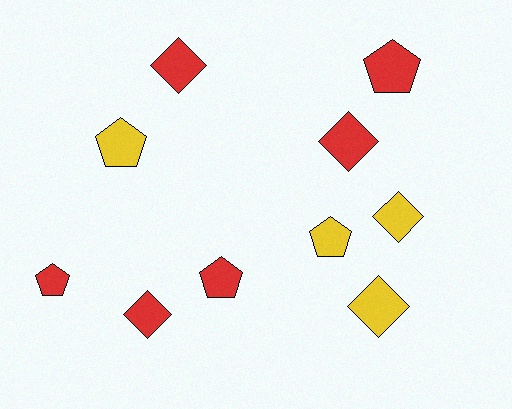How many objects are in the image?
There are 10 objects.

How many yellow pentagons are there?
There are 2 yellow pentagons.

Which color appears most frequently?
Red, with 6 objects.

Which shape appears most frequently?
Pentagon, with 5 objects.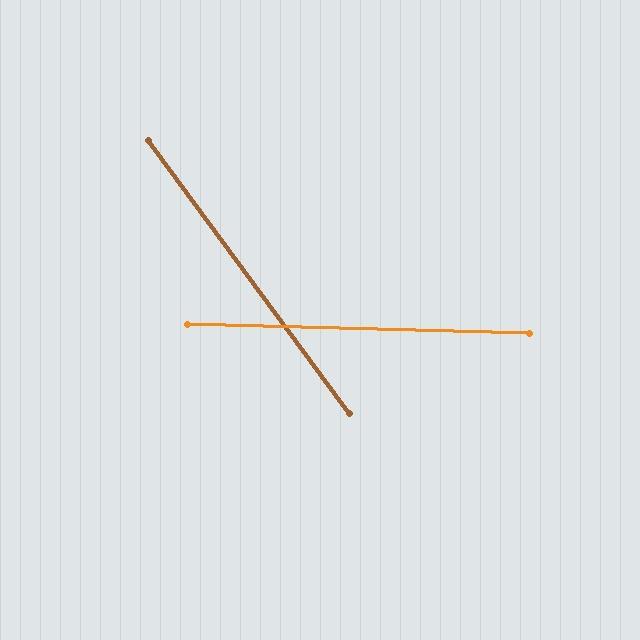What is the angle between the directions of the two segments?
Approximately 52 degrees.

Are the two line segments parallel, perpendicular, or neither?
Neither parallel nor perpendicular — they differ by about 52°.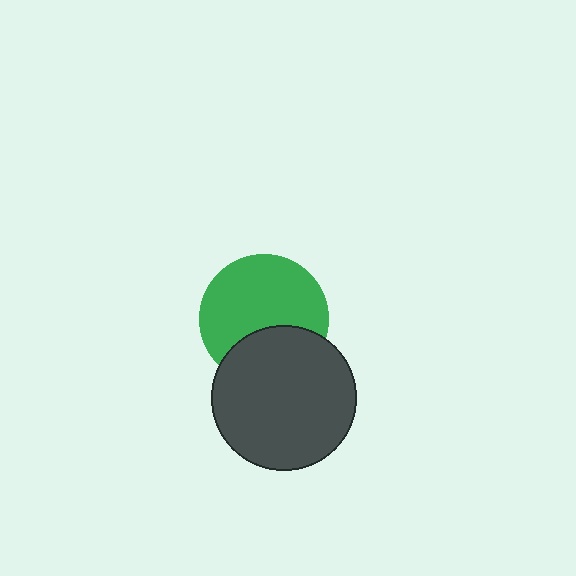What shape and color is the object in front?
The object in front is a dark gray circle.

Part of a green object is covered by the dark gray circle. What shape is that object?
It is a circle.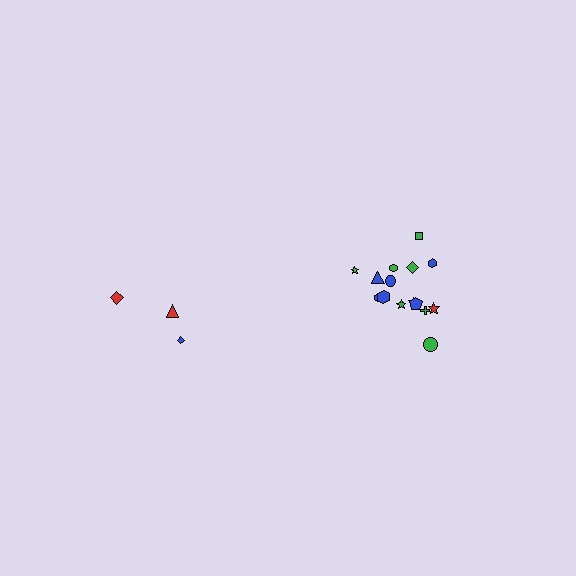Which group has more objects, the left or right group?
The right group.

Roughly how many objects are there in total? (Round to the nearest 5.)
Roughly 20 objects in total.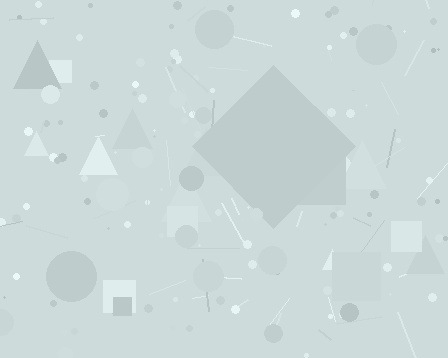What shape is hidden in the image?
A diamond is hidden in the image.